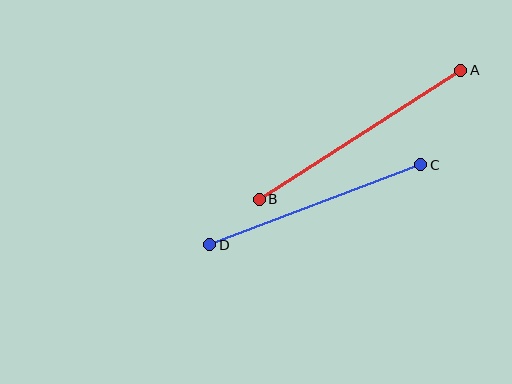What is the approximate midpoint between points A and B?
The midpoint is at approximately (360, 135) pixels.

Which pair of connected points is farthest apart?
Points A and B are farthest apart.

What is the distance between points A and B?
The distance is approximately 239 pixels.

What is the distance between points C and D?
The distance is approximately 226 pixels.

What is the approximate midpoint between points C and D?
The midpoint is at approximately (315, 205) pixels.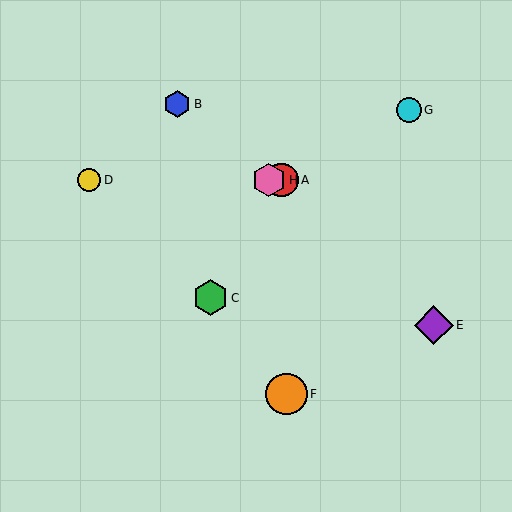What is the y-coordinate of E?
Object E is at y≈325.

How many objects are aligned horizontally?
3 objects (A, D, H) are aligned horizontally.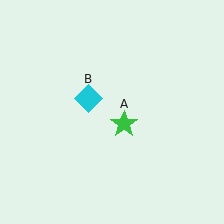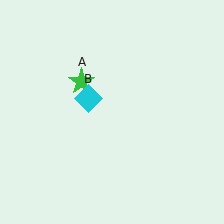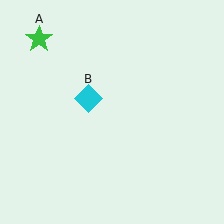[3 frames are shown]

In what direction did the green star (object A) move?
The green star (object A) moved up and to the left.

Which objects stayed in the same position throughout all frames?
Cyan diamond (object B) remained stationary.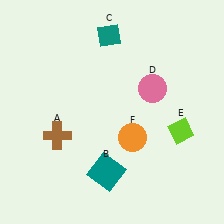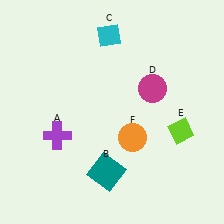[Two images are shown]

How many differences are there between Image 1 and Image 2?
There are 3 differences between the two images.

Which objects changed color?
A changed from brown to purple. C changed from teal to cyan. D changed from pink to magenta.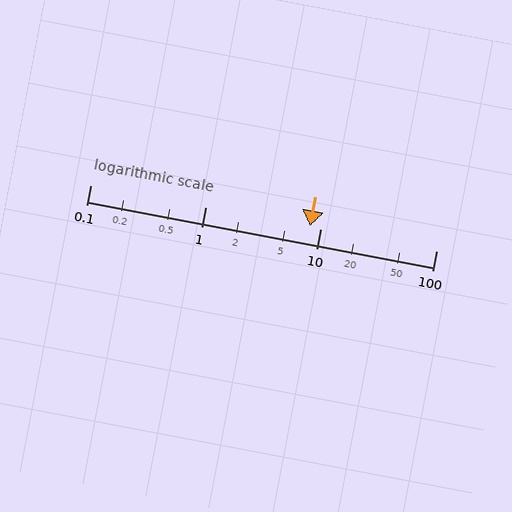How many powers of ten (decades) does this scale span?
The scale spans 3 decades, from 0.1 to 100.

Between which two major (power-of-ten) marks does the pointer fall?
The pointer is between 1 and 10.